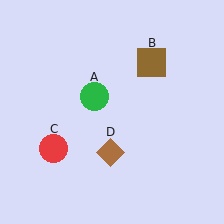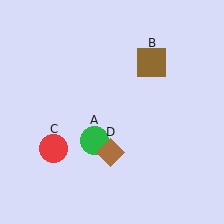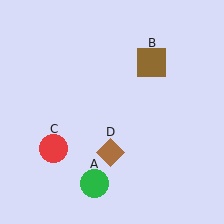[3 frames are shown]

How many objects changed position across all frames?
1 object changed position: green circle (object A).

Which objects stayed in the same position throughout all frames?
Brown square (object B) and red circle (object C) and brown diamond (object D) remained stationary.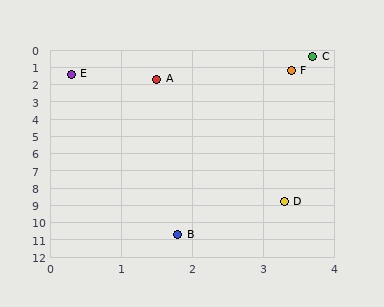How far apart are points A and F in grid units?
Points A and F are about 2.0 grid units apart.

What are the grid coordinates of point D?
Point D is at approximately (3.3, 8.8).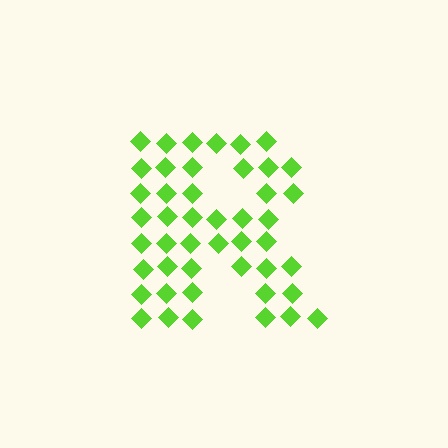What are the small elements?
The small elements are diamonds.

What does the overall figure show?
The overall figure shows the letter R.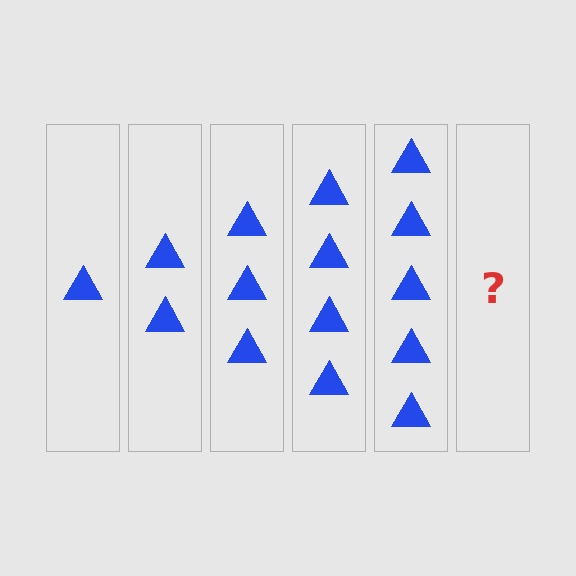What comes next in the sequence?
The next element should be 6 triangles.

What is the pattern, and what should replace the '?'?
The pattern is that each step adds one more triangle. The '?' should be 6 triangles.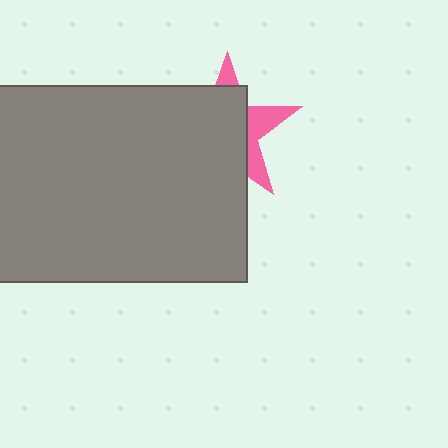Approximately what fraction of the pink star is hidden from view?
Roughly 69% of the pink star is hidden behind the gray rectangle.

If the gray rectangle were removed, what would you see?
You would see the complete pink star.